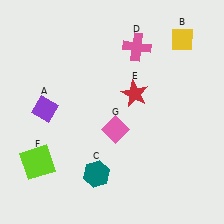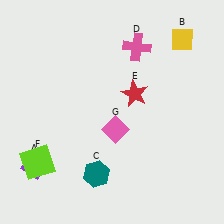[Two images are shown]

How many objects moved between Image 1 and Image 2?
1 object moved between the two images.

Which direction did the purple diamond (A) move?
The purple diamond (A) moved down.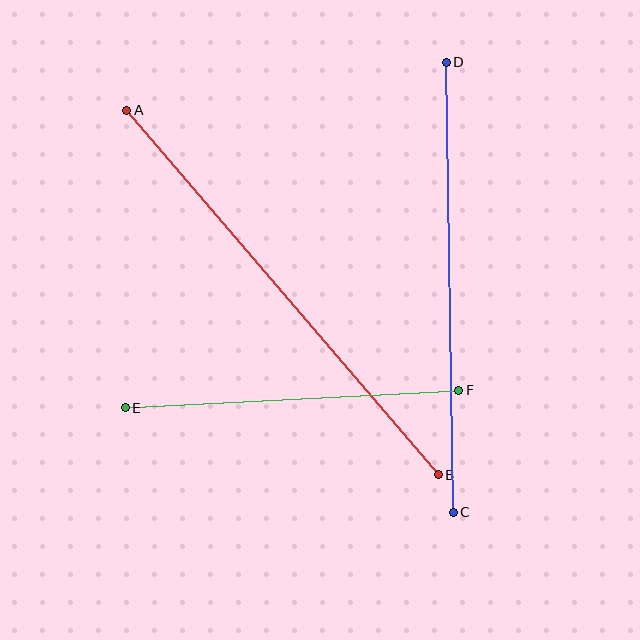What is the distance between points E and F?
The distance is approximately 334 pixels.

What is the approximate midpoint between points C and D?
The midpoint is at approximately (450, 287) pixels.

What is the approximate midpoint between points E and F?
The midpoint is at approximately (292, 399) pixels.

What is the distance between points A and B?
The distance is approximately 479 pixels.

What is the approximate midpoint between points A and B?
The midpoint is at approximately (283, 293) pixels.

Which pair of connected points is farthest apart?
Points A and B are farthest apart.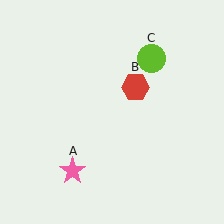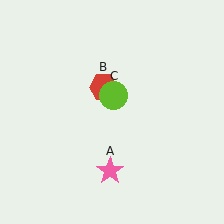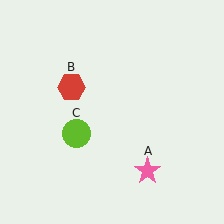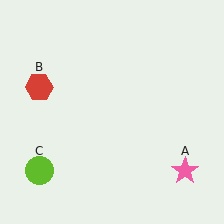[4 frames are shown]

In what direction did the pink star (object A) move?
The pink star (object A) moved right.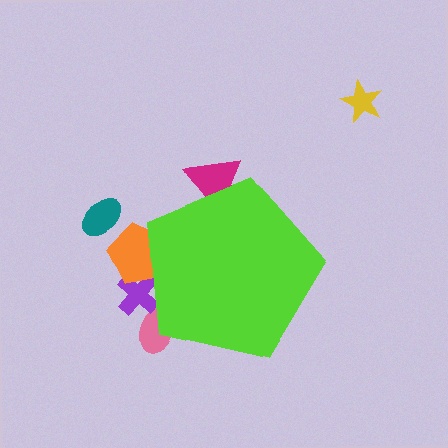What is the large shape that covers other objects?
A lime pentagon.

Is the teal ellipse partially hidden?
No, the teal ellipse is fully visible.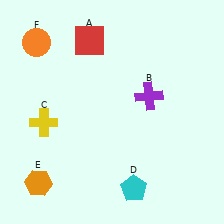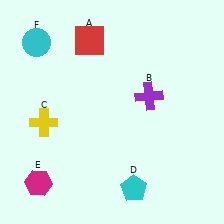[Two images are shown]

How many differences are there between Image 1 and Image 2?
There are 2 differences between the two images.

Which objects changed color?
E changed from orange to magenta. F changed from orange to cyan.